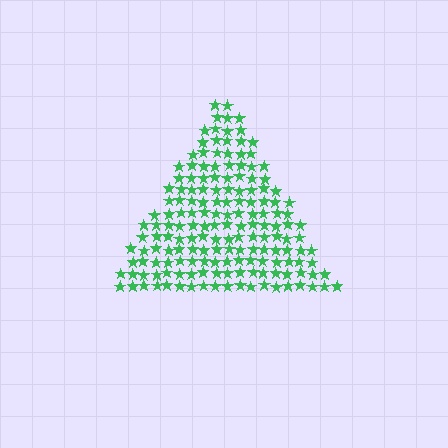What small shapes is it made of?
It is made of small stars.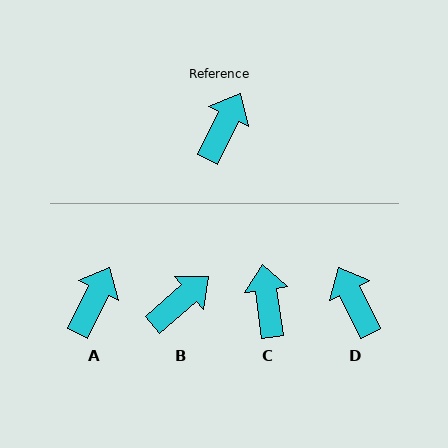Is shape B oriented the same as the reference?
No, it is off by about 23 degrees.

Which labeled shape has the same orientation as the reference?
A.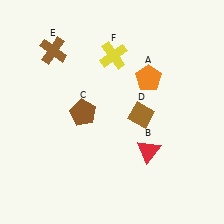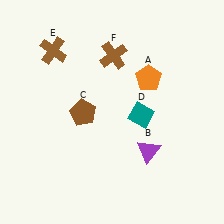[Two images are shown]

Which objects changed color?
B changed from red to purple. D changed from brown to teal. F changed from yellow to brown.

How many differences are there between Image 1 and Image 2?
There are 3 differences between the two images.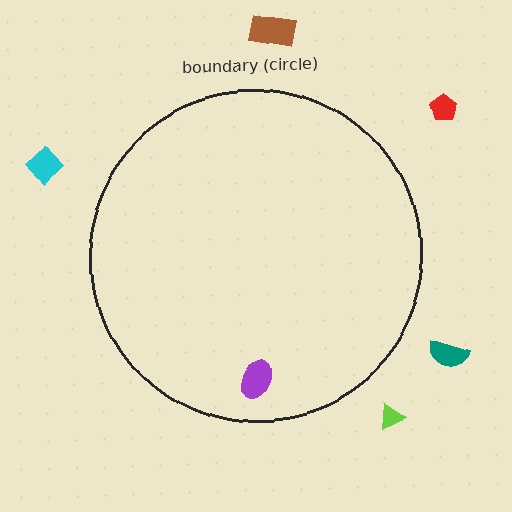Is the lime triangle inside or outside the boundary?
Outside.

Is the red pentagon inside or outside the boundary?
Outside.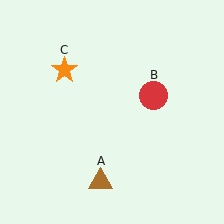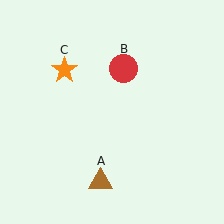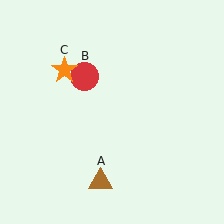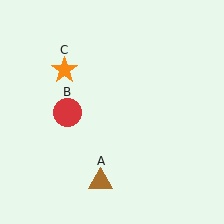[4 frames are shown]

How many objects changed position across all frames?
1 object changed position: red circle (object B).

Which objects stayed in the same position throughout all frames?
Brown triangle (object A) and orange star (object C) remained stationary.